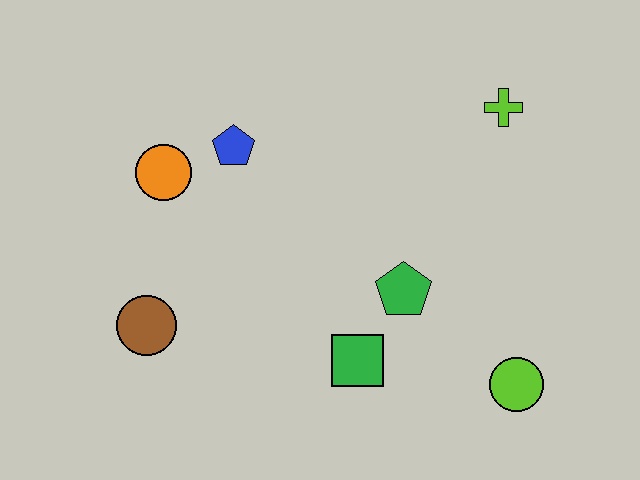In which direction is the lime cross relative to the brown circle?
The lime cross is to the right of the brown circle.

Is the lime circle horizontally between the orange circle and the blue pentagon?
No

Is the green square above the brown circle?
No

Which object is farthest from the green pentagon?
The orange circle is farthest from the green pentagon.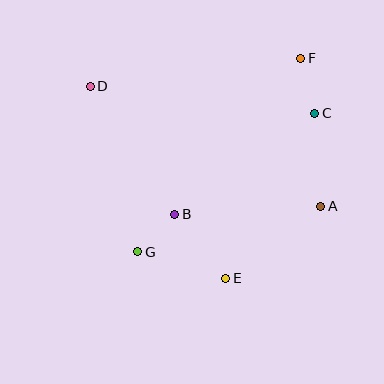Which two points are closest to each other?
Points B and G are closest to each other.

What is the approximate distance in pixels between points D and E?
The distance between D and E is approximately 235 pixels.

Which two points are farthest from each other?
Points A and D are farthest from each other.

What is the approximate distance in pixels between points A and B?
The distance between A and B is approximately 146 pixels.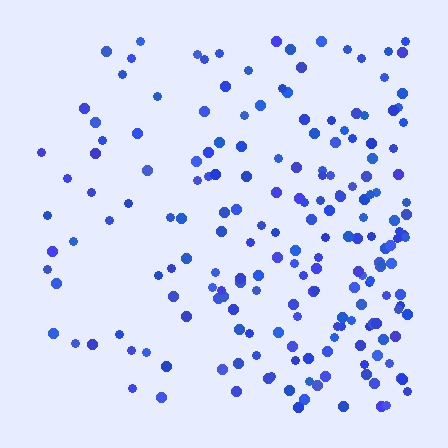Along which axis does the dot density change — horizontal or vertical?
Horizontal.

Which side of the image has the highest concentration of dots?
The right.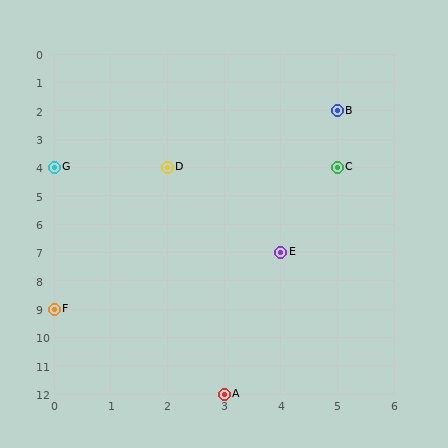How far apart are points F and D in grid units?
Points F and D are 2 columns and 5 rows apart (about 5.4 grid units diagonally).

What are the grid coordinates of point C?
Point C is at grid coordinates (5, 4).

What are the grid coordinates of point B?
Point B is at grid coordinates (5, 2).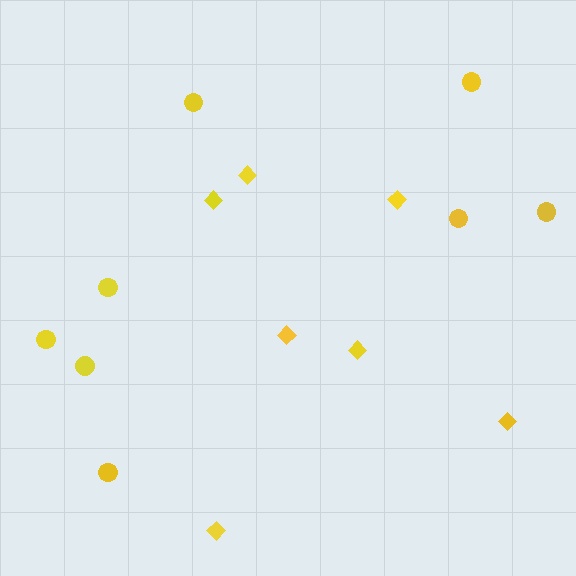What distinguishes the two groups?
There are 2 groups: one group of circles (8) and one group of diamonds (7).